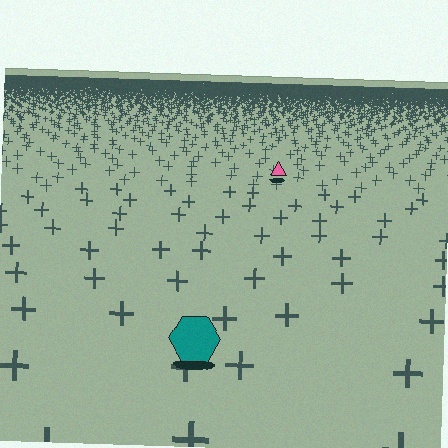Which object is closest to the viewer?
The teal hexagon is closest. The texture marks near it are larger and more spread out.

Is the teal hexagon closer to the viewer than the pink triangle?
Yes. The teal hexagon is closer — you can tell from the texture gradient: the ground texture is coarser near it.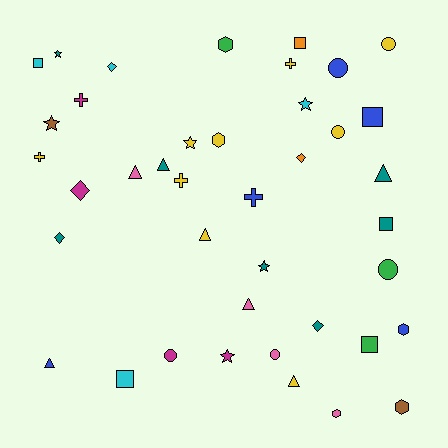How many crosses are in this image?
There are 5 crosses.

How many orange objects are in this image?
There are 2 orange objects.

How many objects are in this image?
There are 40 objects.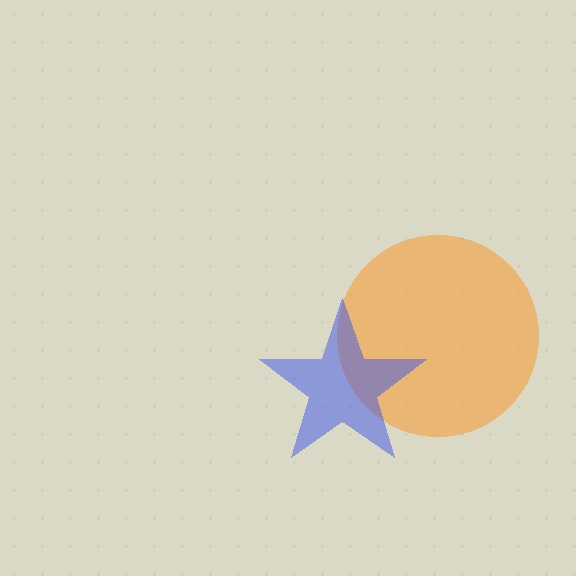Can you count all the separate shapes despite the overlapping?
Yes, there are 2 separate shapes.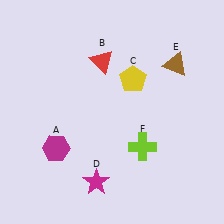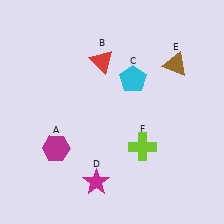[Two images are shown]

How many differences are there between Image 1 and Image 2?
There is 1 difference between the two images.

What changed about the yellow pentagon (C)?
In Image 1, C is yellow. In Image 2, it changed to cyan.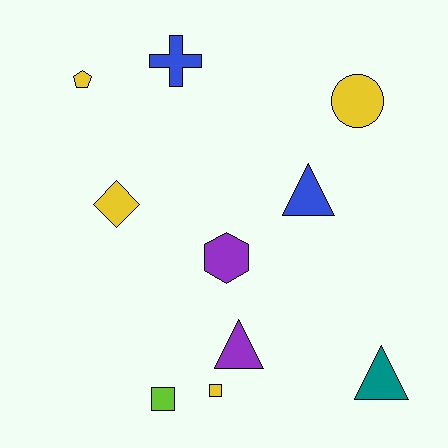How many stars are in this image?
There are no stars.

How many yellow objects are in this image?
There are 4 yellow objects.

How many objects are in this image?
There are 10 objects.